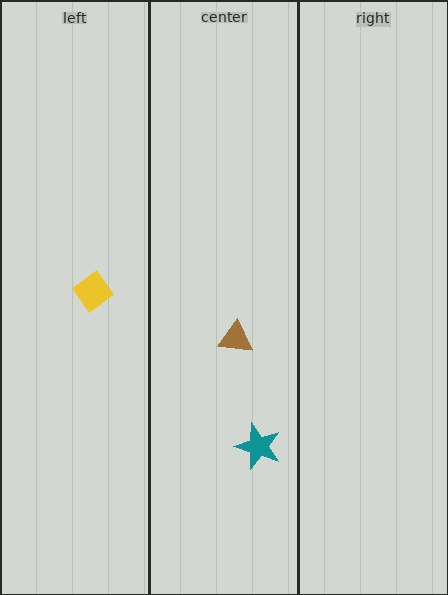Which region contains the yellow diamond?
The left region.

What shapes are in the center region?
The brown triangle, the teal star.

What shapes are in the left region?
The yellow diamond.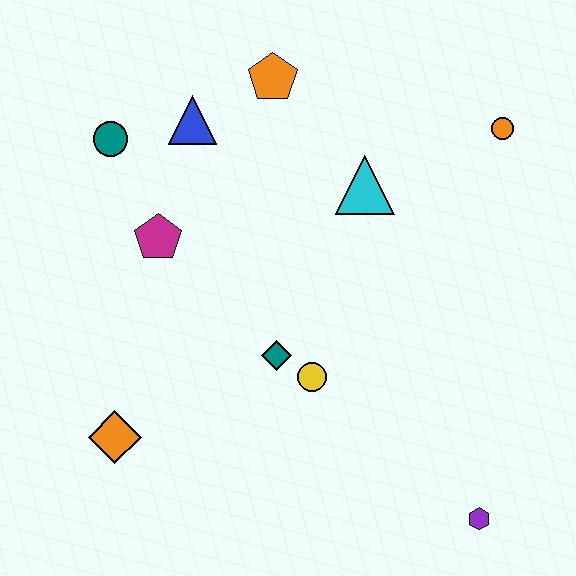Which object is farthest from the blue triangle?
The purple hexagon is farthest from the blue triangle.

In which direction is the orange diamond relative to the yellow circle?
The orange diamond is to the left of the yellow circle.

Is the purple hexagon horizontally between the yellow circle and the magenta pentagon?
No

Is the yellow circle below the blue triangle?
Yes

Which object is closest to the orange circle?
The cyan triangle is closest to the orange circle.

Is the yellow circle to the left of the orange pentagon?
No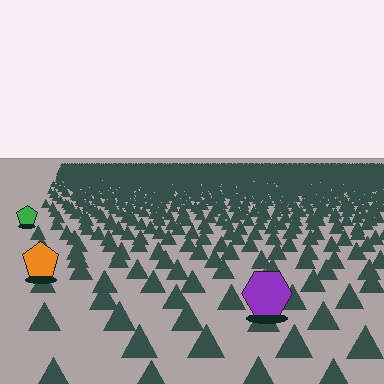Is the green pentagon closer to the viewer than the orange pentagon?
No. The orange pentagon is closer — you can tell from the texture gradient: the ground texture is coarser near it.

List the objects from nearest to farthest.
From nearest to farthest: the purple hexagon, the orange pentagon, the green pentagon.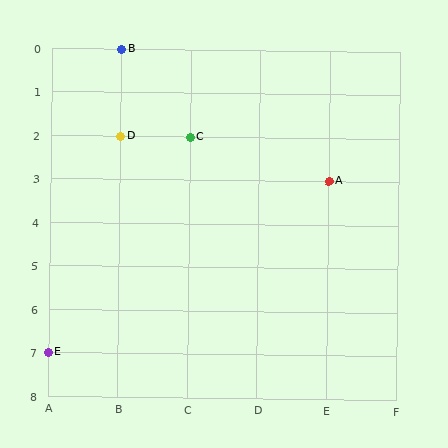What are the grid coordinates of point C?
Point C is at grid coordinates (C, 2).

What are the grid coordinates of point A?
Point A is at grid coordinates (E, 3).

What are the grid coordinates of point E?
Point E is at grid coordinates (A, 7).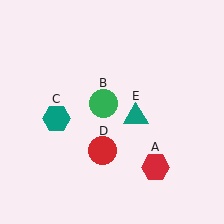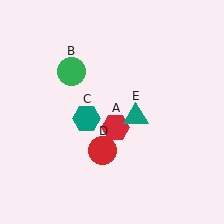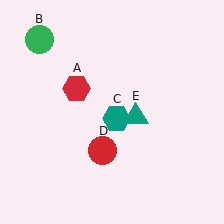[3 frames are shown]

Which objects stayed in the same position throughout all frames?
Red circle (object D) and teal triangle (object E) remained stationary.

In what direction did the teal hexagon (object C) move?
The teal hexagon (object C) moved right.